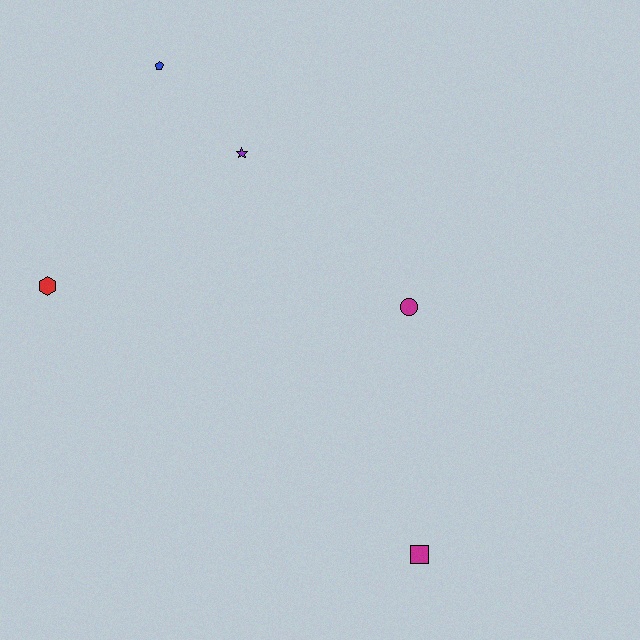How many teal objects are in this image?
There are no teal objects.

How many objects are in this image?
There are 5 objects.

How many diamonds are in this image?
There are no diamonds.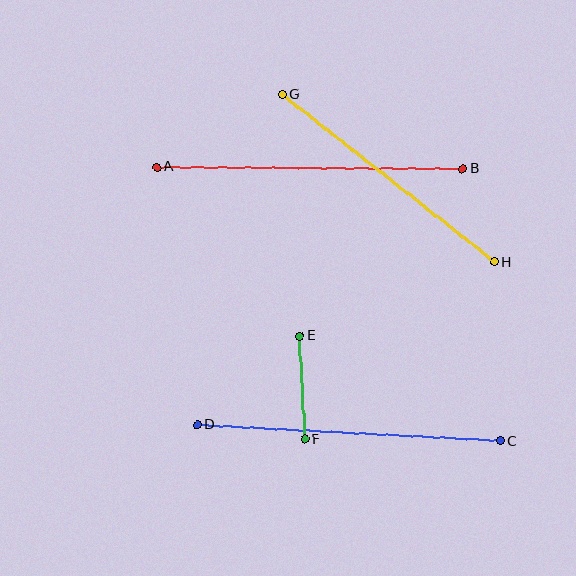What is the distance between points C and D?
The distance is approximately 303 pixels.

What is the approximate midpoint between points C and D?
The midpoint is at approximately (349, 433) pixels.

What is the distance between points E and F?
The distance is approximately 103 pixels.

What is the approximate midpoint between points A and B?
The midpoint is at approximately (309, 168) pixels.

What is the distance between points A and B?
The distance is approximately 306 pixels.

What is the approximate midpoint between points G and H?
The midpoint is at approximately (388, 178) pixels.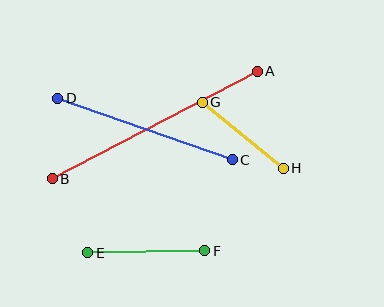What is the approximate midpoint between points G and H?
The midpoint is at approximately (243, 135) pixels.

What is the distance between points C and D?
The distance is approximately 185 pixels.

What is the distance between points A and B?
The distance is approximately 231 pixels.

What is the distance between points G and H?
The distance is approximately 104 pixels.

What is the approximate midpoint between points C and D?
The midpoint is at approximately (145, 129) pixels.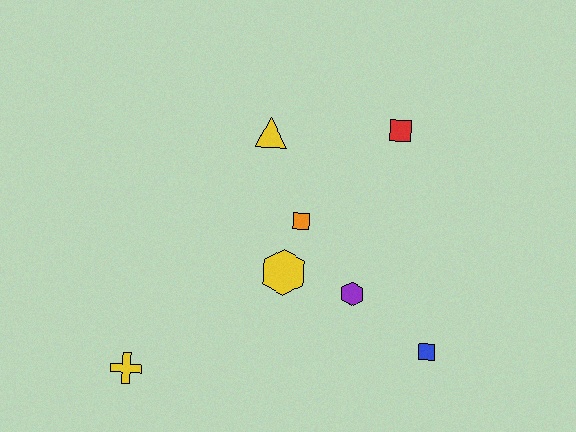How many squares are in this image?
There are 3 squares.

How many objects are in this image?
There are 7 objects.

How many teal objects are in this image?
There are no teal objects.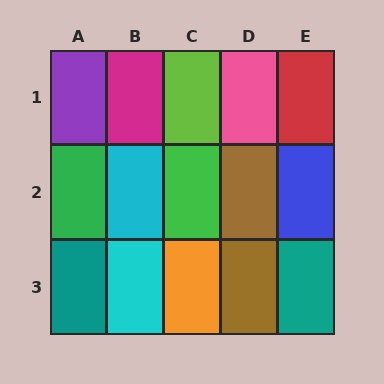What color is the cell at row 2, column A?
Green.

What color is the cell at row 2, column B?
Cyan.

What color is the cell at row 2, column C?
Green.